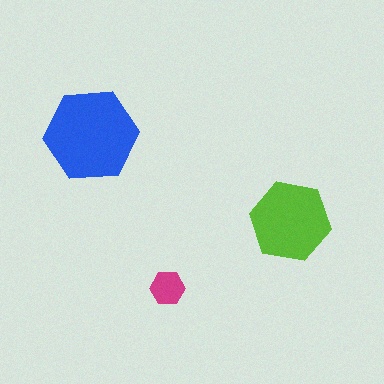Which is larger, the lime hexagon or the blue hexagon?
The blue one.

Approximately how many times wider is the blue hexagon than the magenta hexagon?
About 2.5 times wider.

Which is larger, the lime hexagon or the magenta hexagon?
The lime one.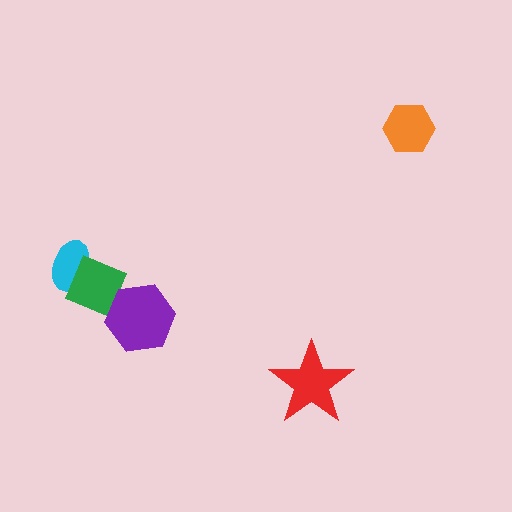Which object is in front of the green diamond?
The purple hexagon is in front of the green diamond.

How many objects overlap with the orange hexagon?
0 objects overlap with the orange hexagon.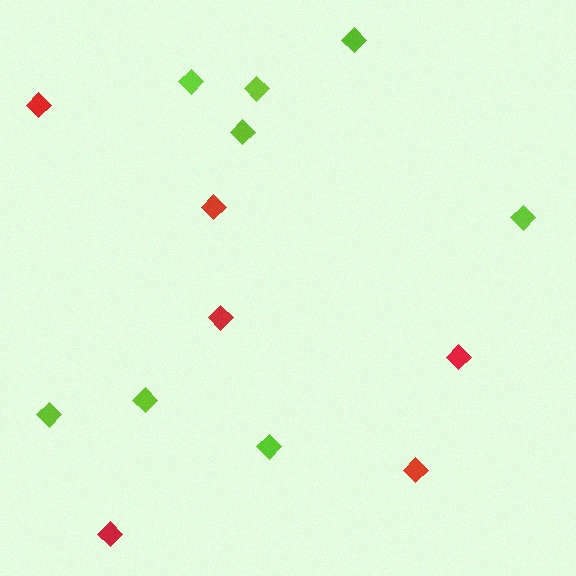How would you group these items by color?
There are 2 groups: one group of lime diamonds (8) and one group of red diamonds (6).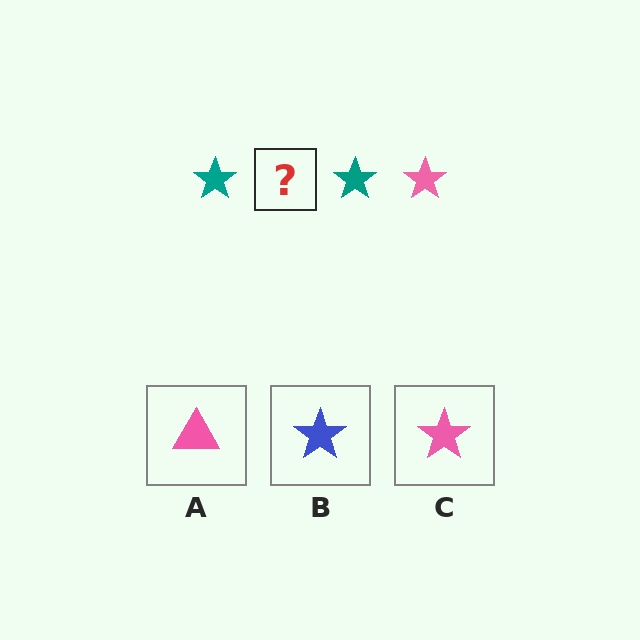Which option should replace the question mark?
Option C.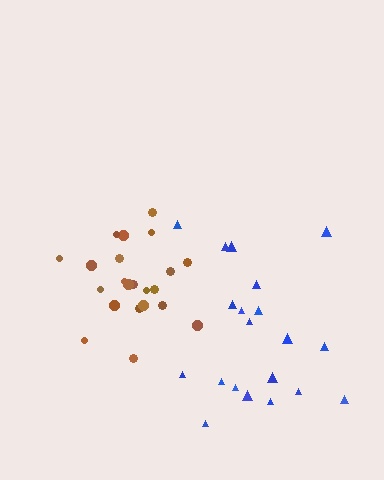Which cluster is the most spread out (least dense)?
Blue.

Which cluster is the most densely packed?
Brown.